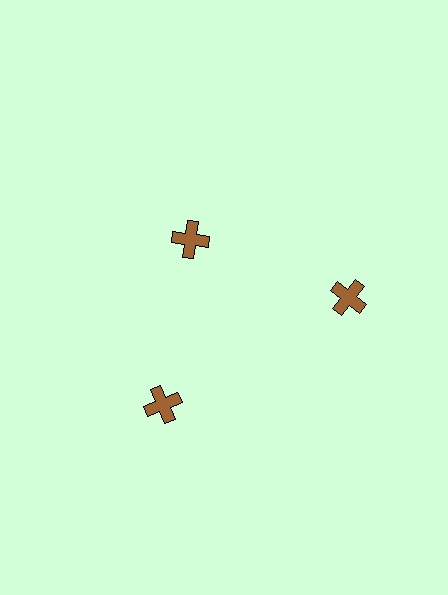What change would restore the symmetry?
The symmetry would be restored by moving it outward, back onto the ring so that all 3 crosses sit at equal angles and equal distance from the center.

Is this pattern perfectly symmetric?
No. The 3 brown crosses are arranged in a ring, but one element near the 11 o'clock position is pulled inward toward the center, breaking the 3-fold rotational symmetry.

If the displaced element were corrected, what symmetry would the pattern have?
It would have 3-fold rotational symmetry — the pattern would map onto itself every 120 degrees.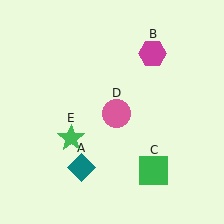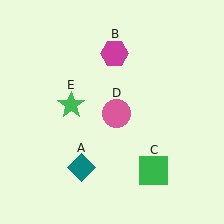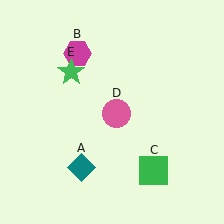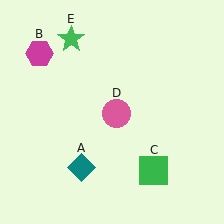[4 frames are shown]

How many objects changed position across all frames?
2 objects changed position: magenta hexagon (object B), green star (object E).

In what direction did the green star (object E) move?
The green star (object E) moved up.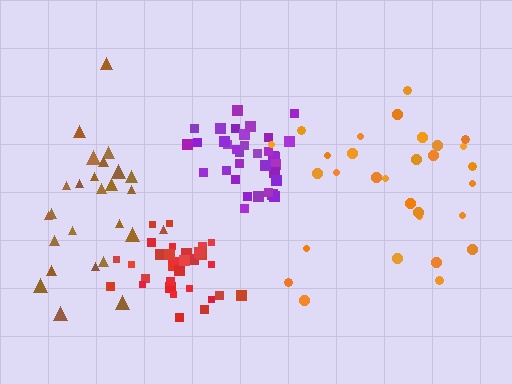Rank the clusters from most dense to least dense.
purple, red, brown, orange.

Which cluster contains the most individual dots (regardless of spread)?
Purple (34).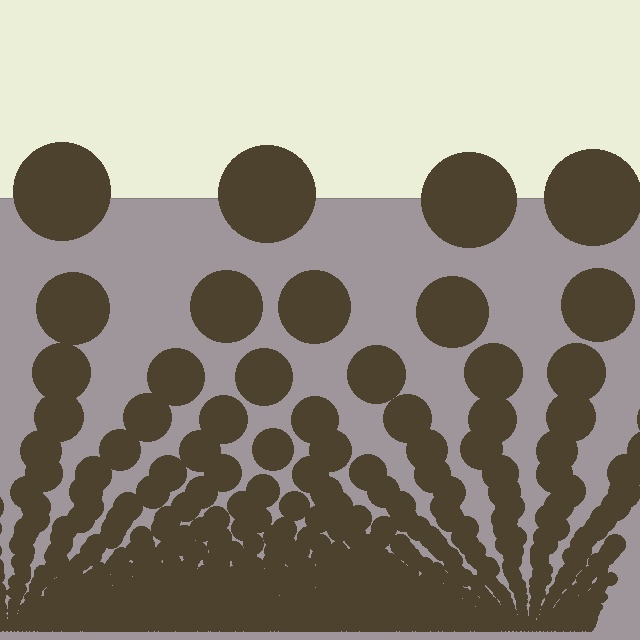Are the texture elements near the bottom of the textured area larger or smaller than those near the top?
Smaller. The gradient is inverted — elements near the bottom are smaller and denser.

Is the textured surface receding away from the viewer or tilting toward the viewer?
The surface appears to tilt toward the viewer. Texture elements get larger and sparser toward the top.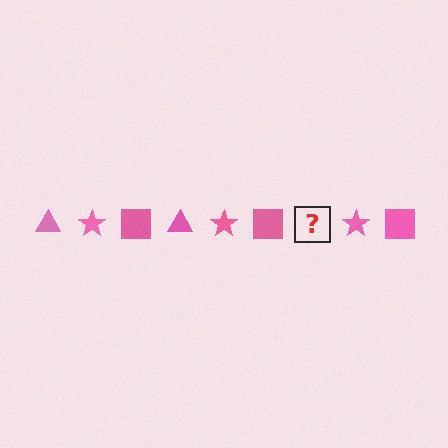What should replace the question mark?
The question mark should be replaced with a pink triangle.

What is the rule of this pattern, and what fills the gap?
The rule is that the pattern cycles through triangle, star, square shapes in pink. The gap should be filled with a pink triangle.